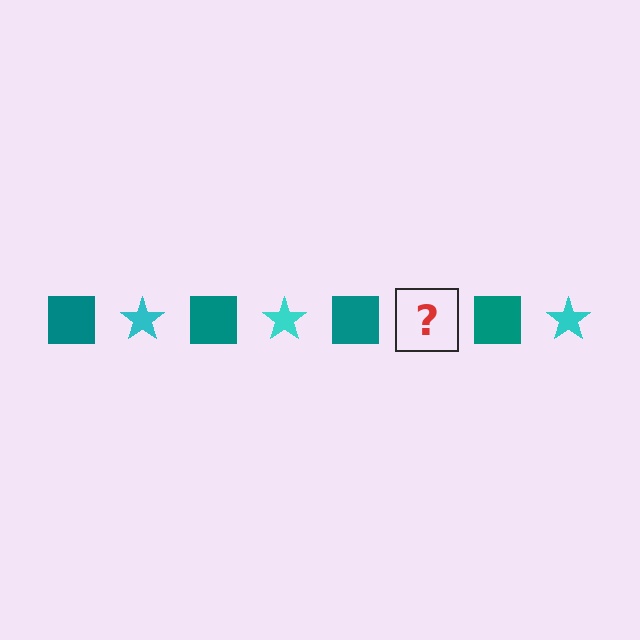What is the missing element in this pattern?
The missing element is a cyan star.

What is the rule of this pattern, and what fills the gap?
The rule is that the pattern alternates between teal square and cyan star. The gap should be filled with a cyan star.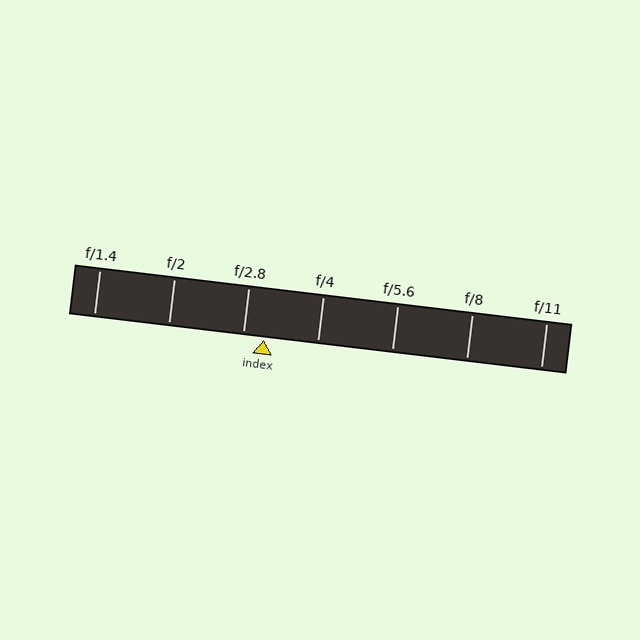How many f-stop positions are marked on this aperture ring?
There are 7 f-stop positions marked.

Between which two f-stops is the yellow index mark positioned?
The index mark is between f/2.8 and f/4.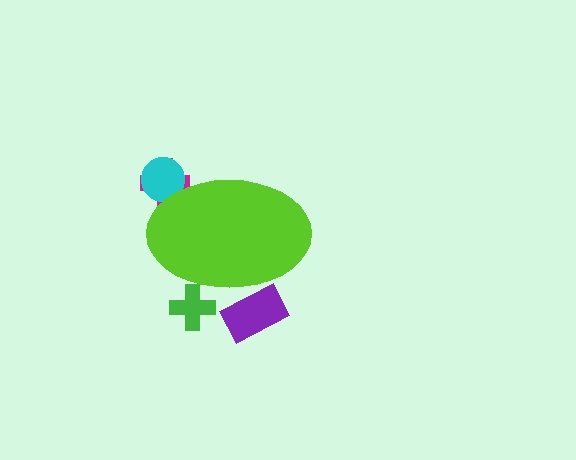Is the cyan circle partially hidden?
Yes, the cyan circle is partially hidden behind the lime ellipse.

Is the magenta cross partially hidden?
Yes, the magenta cross is partially hidden behind the lime ellipse.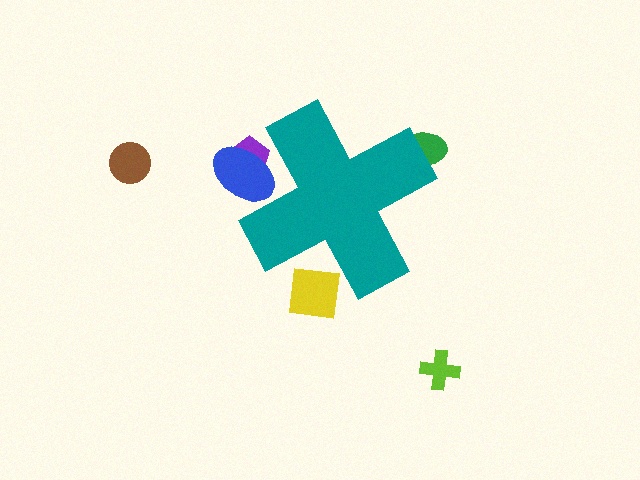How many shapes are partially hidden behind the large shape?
4 shapes are partially hidden.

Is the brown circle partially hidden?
No, the brown circle is fully visible.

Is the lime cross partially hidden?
No, the lime cross is fully visible.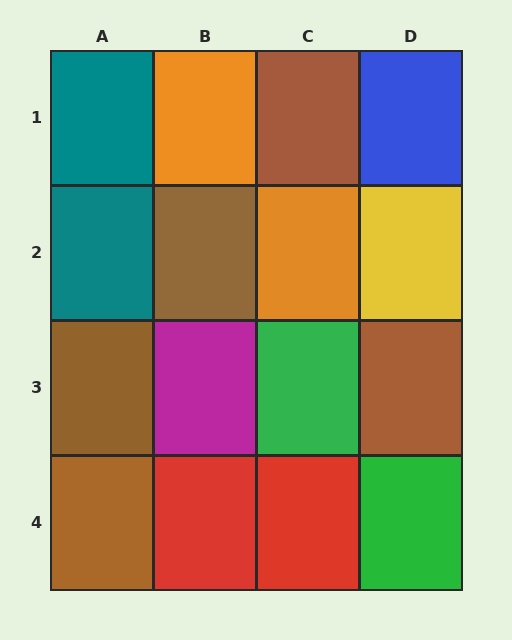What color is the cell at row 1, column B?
Orange.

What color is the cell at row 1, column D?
Blue.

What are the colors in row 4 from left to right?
Brown, red, red, green.